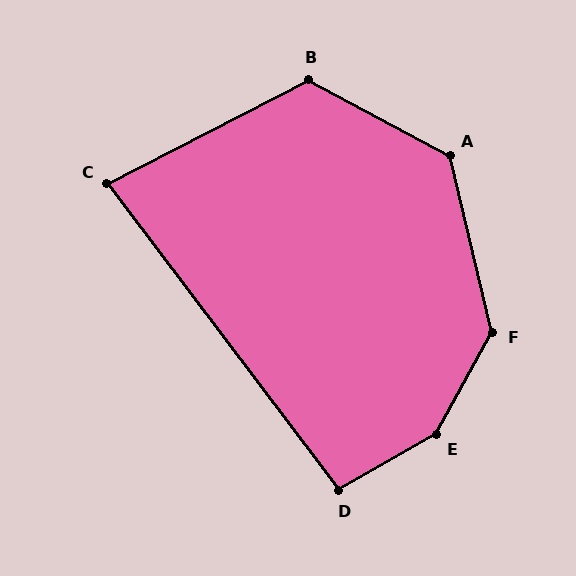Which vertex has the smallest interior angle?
C, at approximately 80 degrees.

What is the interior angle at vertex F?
Approximately 138 degrees (obtuse).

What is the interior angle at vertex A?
Approximately 132 degrees (obtuse).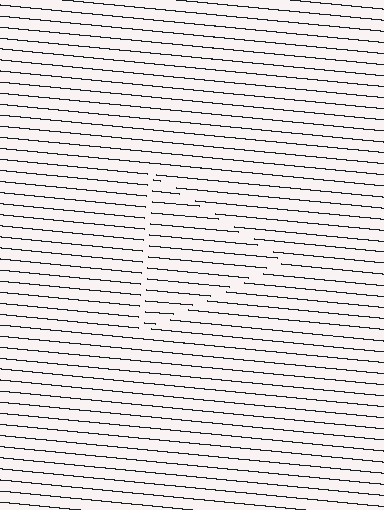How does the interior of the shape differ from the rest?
The interior of the shape contains the same grating, shifted by half a period — the contour is defined by the phase discontinuity where line-ends from the inner and outer gratings abut.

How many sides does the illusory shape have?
3 sides — the line-ends trace a triangle.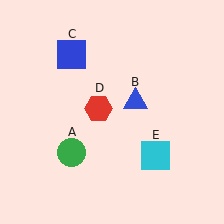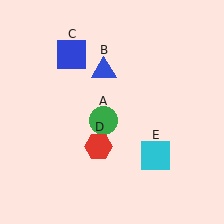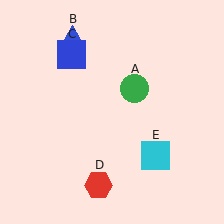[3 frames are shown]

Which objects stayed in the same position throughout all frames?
Blue square (object C) and cyan square (object E) remained stationary.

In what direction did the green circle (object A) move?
The green circle (object A) moved up and to the right.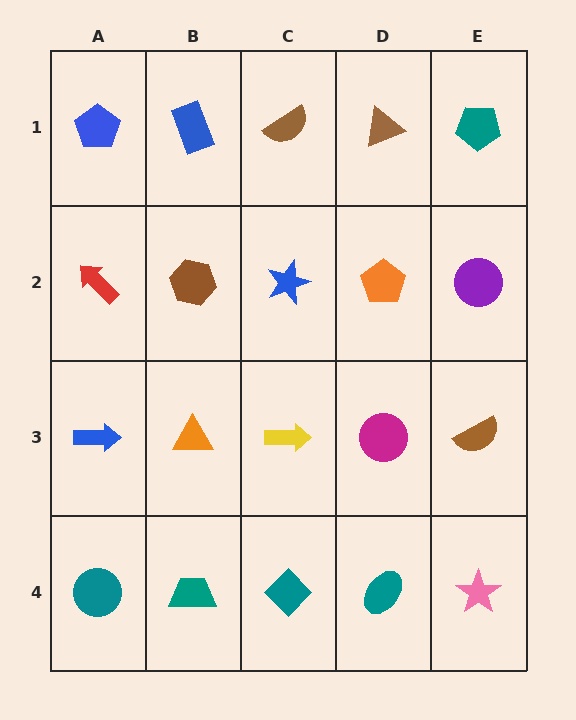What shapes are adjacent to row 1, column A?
A red arrow (row 2, column A), a blue rectangle (row 1, column B).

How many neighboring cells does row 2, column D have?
4.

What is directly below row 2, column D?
A magenta circle.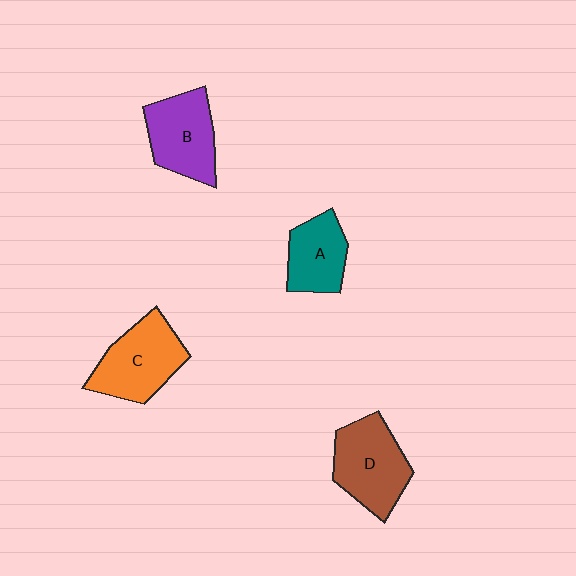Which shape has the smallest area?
Shape A (teal).